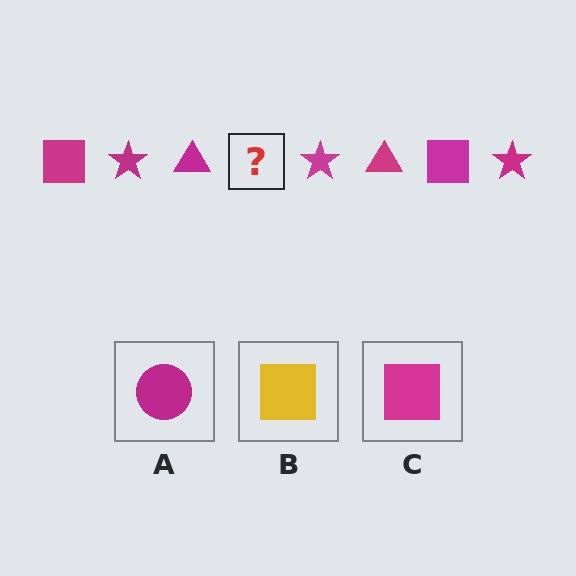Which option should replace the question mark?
Option C.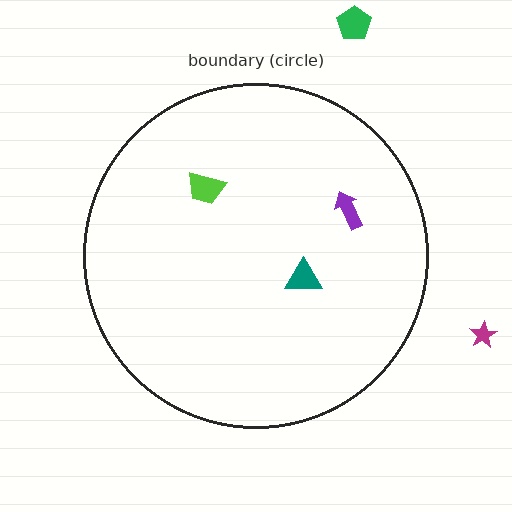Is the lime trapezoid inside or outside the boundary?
Inside.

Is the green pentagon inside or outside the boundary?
Outside.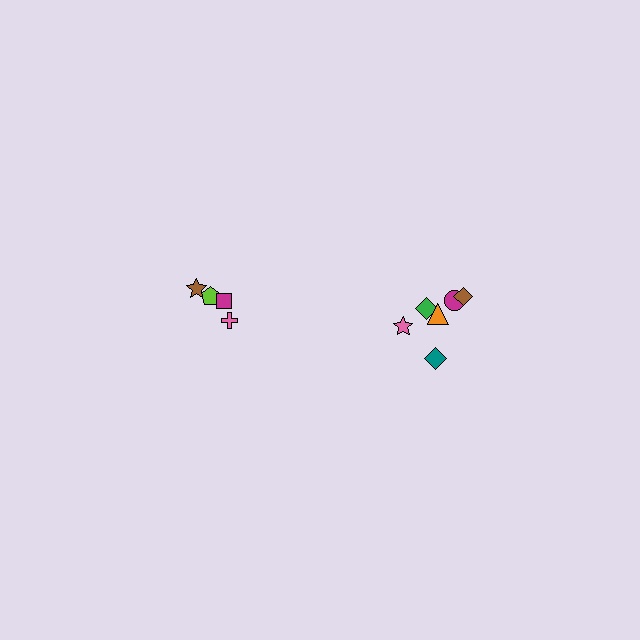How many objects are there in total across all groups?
There are 10 objects.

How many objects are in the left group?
There are 4 objects.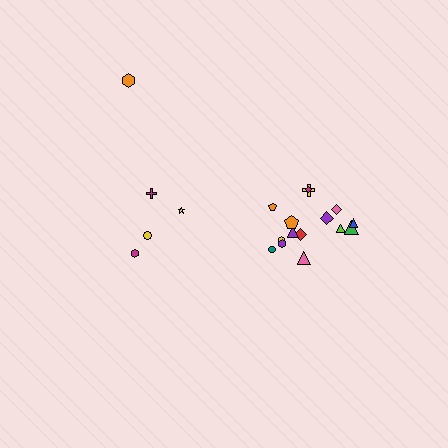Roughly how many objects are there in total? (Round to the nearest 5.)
Roughly 20 objects in total.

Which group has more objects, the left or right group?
The right group.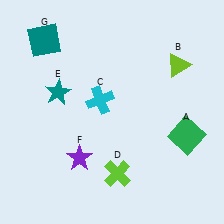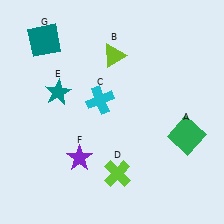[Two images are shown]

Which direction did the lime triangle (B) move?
The lime triangle (B) moved left.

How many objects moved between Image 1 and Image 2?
1 object moved between the two images.